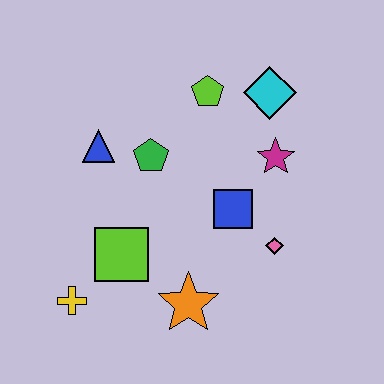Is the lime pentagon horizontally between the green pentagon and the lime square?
No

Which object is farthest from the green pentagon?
The yellow cross is farthest from the green pentagon.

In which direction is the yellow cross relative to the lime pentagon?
The yellow cross is below the lime pentagon.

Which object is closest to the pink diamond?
The blue square is closest to the pink diamond.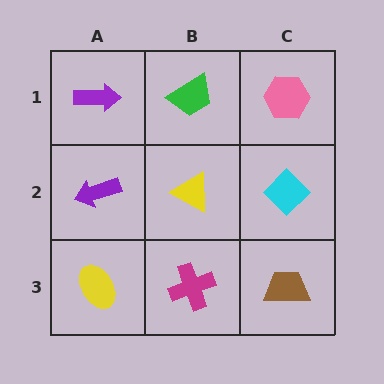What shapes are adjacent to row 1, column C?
A cyan diamond (row 2, column C), a green trapezoid (row 1, column B).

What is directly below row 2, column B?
A magenta cross.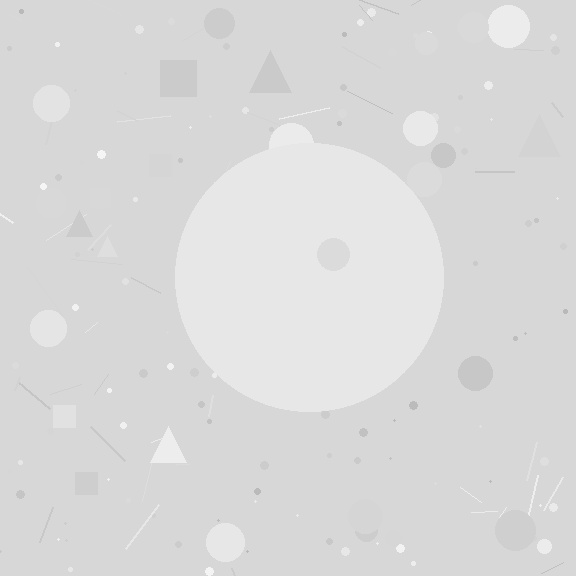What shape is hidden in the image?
A circle is hidden in the image.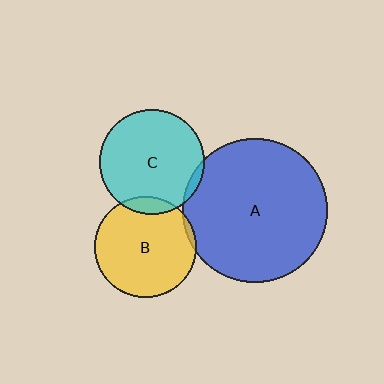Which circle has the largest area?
Circle A (blue).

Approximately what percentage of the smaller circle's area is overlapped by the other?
Approximately 5%.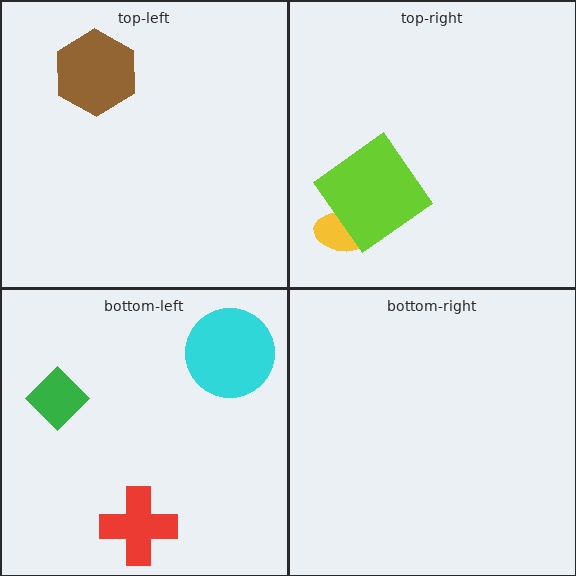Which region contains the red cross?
The bottom-left region.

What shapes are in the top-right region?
The yellow ellipse, the lime diamond.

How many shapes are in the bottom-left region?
3.